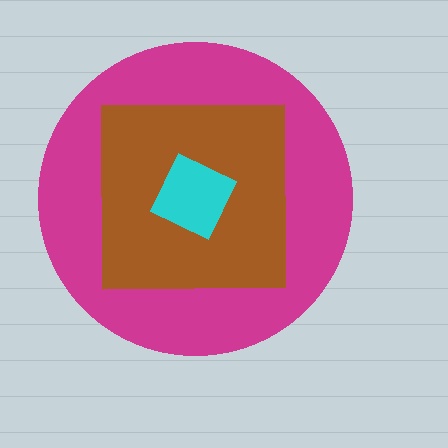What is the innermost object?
The cyan square.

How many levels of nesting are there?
3.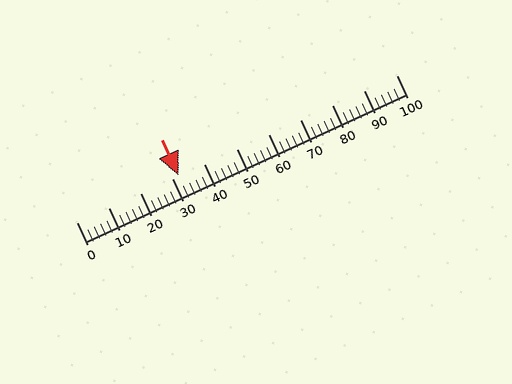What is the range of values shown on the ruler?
The ruler shows values from 0 to 100.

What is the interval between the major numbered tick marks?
The major tick marks are spaced 10 units apart.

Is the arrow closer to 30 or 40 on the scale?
The arrow is closer to 30.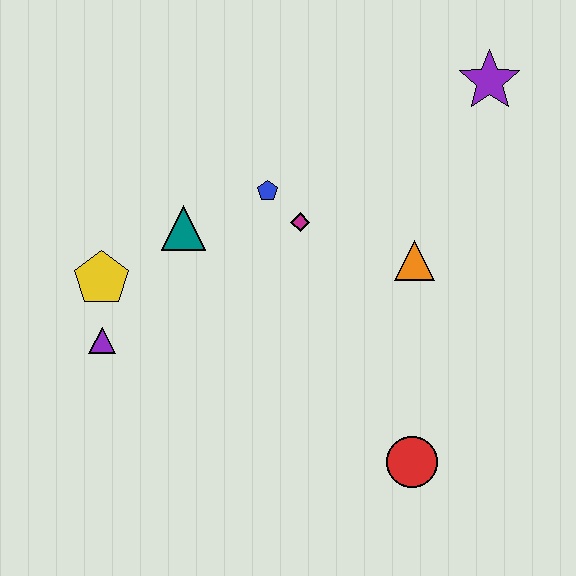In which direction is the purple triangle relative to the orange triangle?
The purple triangle is to the left of the orange triangle.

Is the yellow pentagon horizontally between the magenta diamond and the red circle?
No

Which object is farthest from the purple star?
The purple triangle is farthest from the purple star.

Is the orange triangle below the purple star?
Yes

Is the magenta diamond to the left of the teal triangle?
No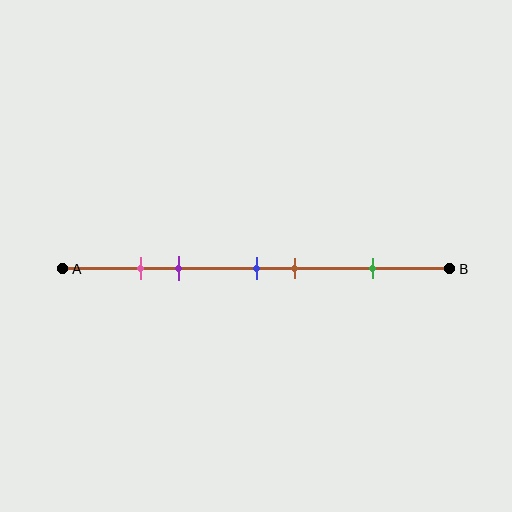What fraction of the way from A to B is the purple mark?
The purple mark is approximately 30% (0.3) of the way from A to B.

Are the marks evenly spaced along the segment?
No, the marks are not evenly spaced.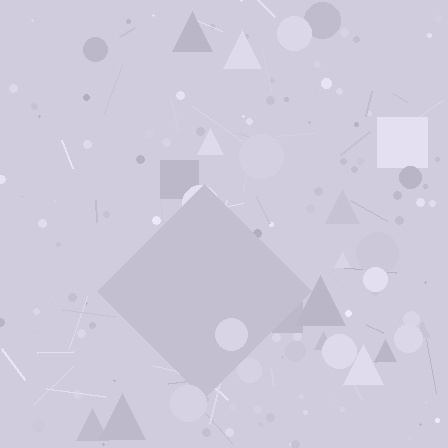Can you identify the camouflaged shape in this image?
The camouflaged shape is a diamond.